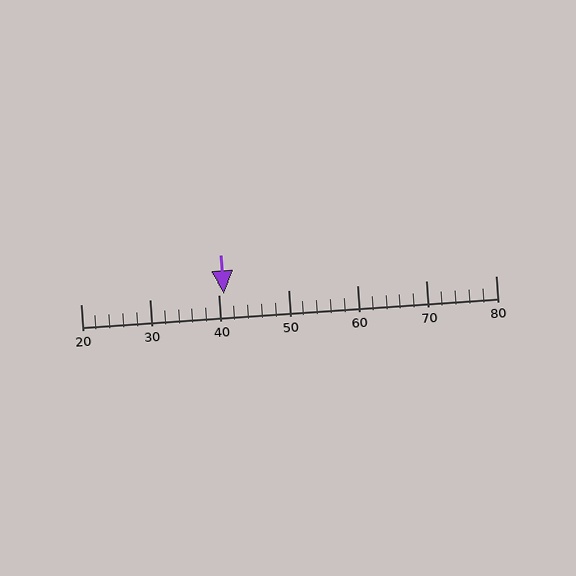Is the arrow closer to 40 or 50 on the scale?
The arrow is closer to 40.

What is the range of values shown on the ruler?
The ruler shows values from 20 to 80.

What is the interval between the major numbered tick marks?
The major tick marks are spaced 10 units apart.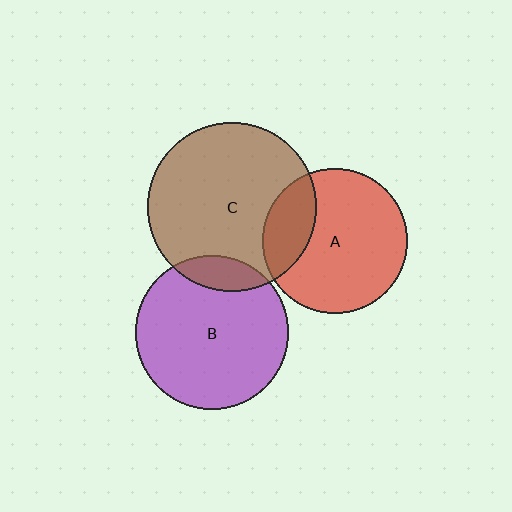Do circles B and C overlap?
Yes.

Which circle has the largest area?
Circle C (brown).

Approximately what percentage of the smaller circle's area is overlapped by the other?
Approximately 10%.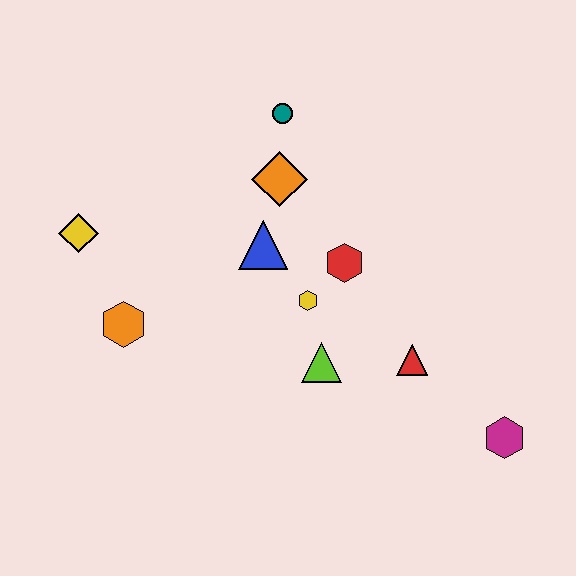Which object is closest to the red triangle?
The lime triangle is closest to the red triangle.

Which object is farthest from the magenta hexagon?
The yellow diamond is farthest from the magenta hexagon.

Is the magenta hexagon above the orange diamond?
No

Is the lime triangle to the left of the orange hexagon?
No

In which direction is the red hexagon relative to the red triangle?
The red hexagon is above the red triangle.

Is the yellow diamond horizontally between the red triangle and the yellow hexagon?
No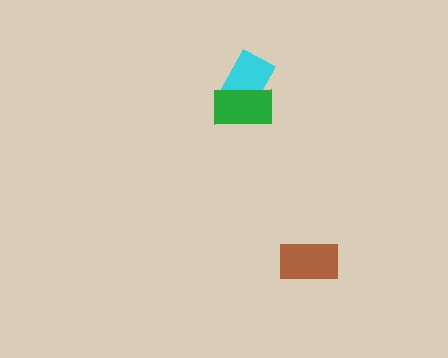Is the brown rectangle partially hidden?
No, no other shape covers it.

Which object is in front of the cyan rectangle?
The green rectangle is in front of the cyan rectangle.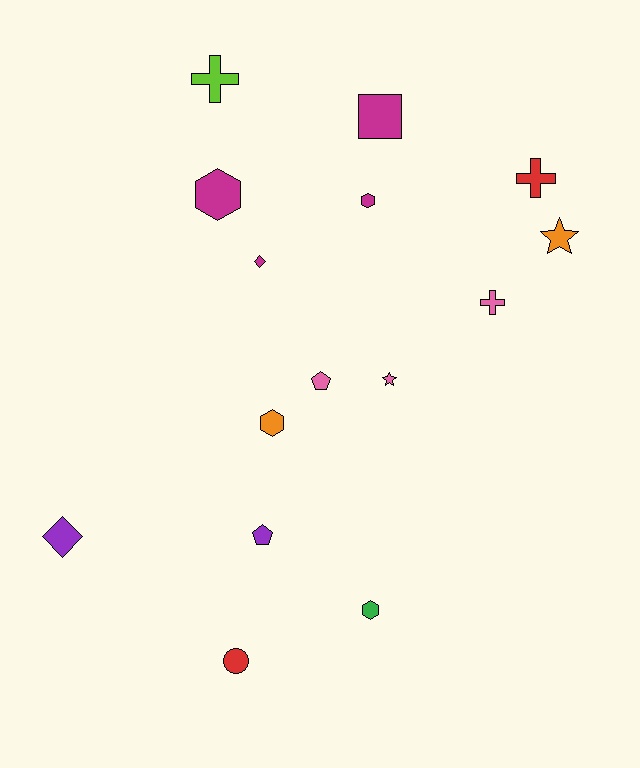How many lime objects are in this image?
There is 1 lime object.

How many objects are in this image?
There are 15 objects.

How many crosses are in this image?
There are 3 crosses.